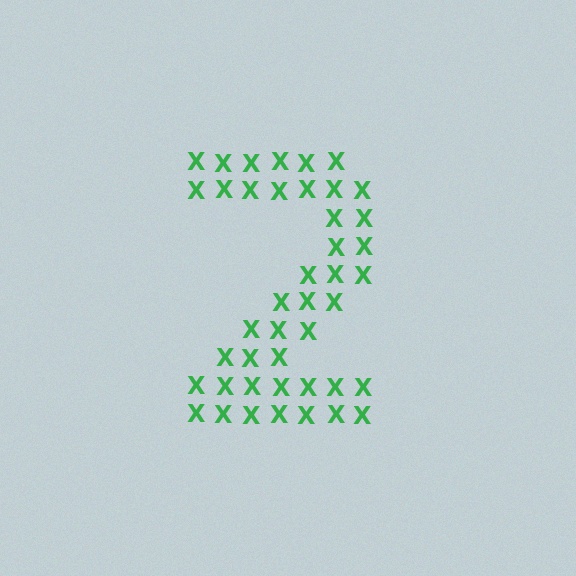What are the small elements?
The small elements are letter X's.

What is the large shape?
The large shape is the digit 2.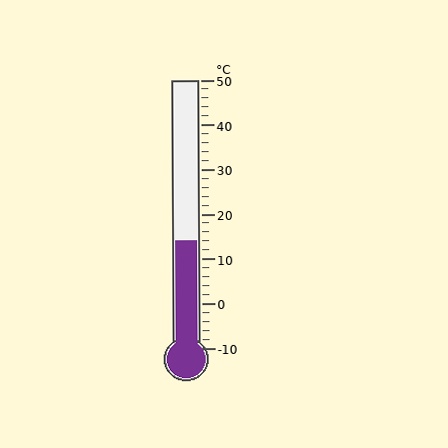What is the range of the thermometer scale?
The thermometer scale ranges from -10°C to 50°C.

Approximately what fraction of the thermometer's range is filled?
The thermometer is filled to approximately 40% of its range.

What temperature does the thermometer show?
The thermometer shows approximately 14°C.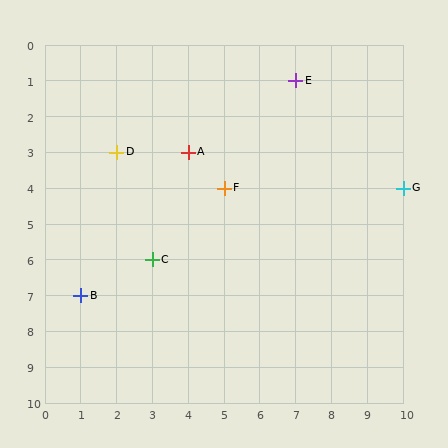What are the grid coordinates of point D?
Point D is at grid coordinates (2, 3).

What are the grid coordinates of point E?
Point E is at grid coordinates (7, 1).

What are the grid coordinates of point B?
Point B is at grid coordinates (1, 7).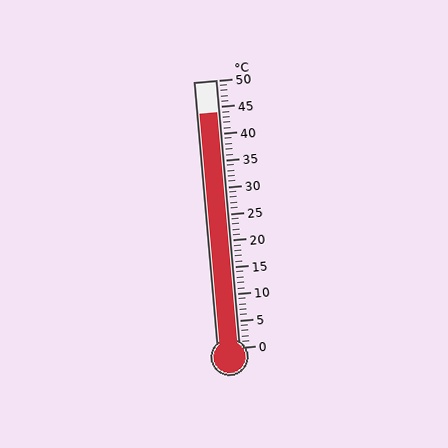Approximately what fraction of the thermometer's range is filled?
The thermometer is filled to approximately 90% of its range.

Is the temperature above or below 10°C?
The temperature is above 10°C.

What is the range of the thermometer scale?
The thermometer scale ranges from 0°C to 50°C.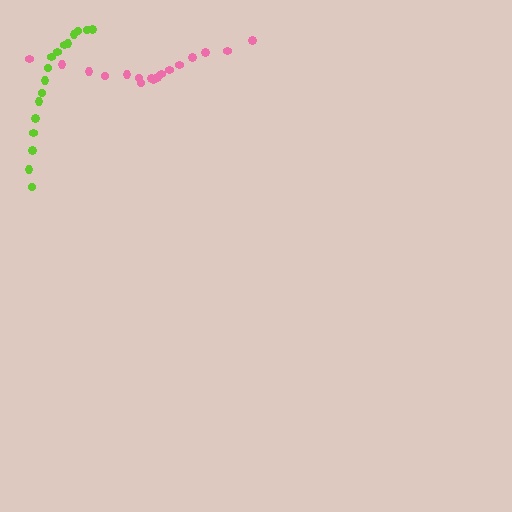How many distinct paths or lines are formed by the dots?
There are 2 distinct paths.